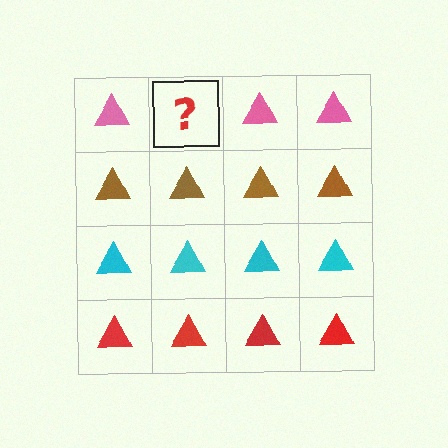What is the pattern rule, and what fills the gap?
The rule is that each row has a consistent color. The gap should be filled with a pink triangle.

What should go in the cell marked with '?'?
The missing cell should contain a pink triangle.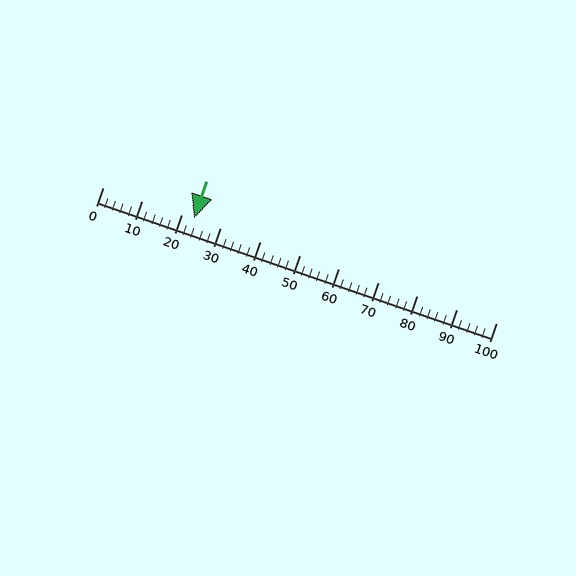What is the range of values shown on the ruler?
The ruler shows values from 0 to 100.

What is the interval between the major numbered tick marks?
The major tick marks are spaced 10 units apart.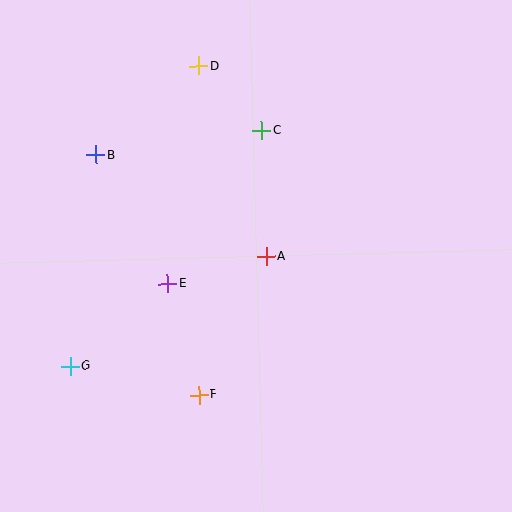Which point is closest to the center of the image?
Point A at (266, 256) is closest to the center.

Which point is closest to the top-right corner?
Point C is closest to the top-right corner.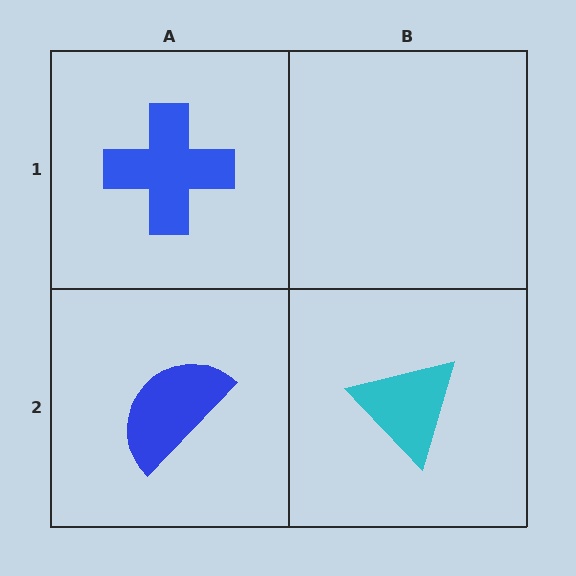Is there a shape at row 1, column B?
No, that cell is empty.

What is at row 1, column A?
A blue cross.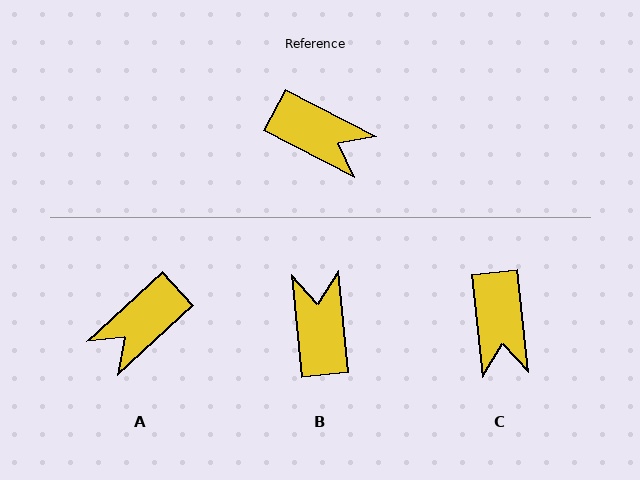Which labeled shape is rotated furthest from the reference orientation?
B, about 123 degrees away.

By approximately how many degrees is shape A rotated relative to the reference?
Approximately 110 degrees clockwise.